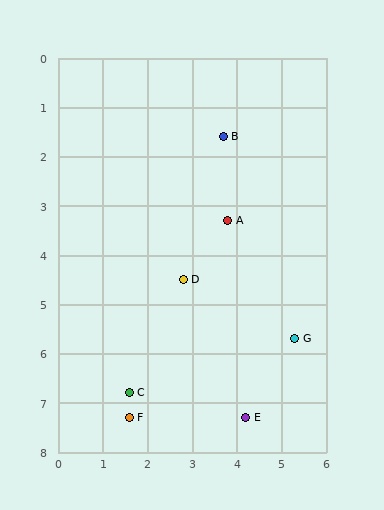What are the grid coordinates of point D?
Point D is at approximately (2.8, 4.5).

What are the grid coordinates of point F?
Point F is at approximately (1.6, 7.3).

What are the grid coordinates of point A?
Point A is at approximately (3.8, 3.3).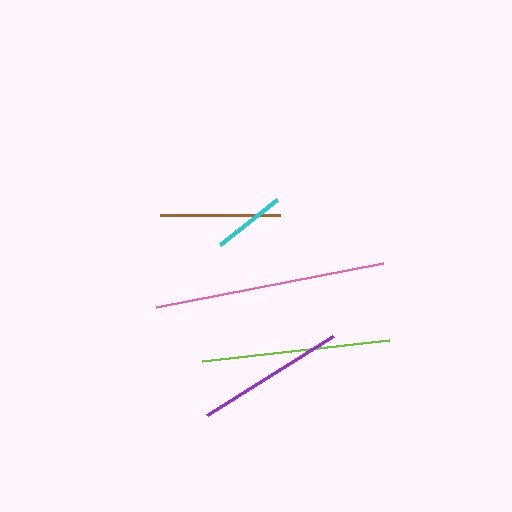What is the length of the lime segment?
The lime segment is approximately 188 pixels long.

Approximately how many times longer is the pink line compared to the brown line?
The pink line is approximately 1.9 times the length of the brown line.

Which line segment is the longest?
The pink line is the longest at approximately 231 pixels.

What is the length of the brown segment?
The brown segment is approximately 120 pixels long.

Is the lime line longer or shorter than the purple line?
The lime line is longer than the purple line.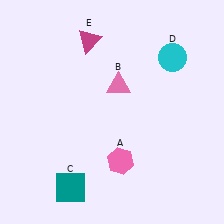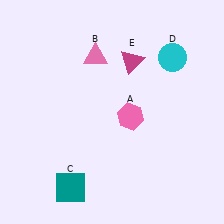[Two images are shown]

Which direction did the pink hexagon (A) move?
The pink hexagon (A) moved up.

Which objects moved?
The objects that moved are: the pink hexagon (A), the pink triangle (B), the magenta triangle (E).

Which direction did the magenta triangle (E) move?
The magenta triangle (E) moved right.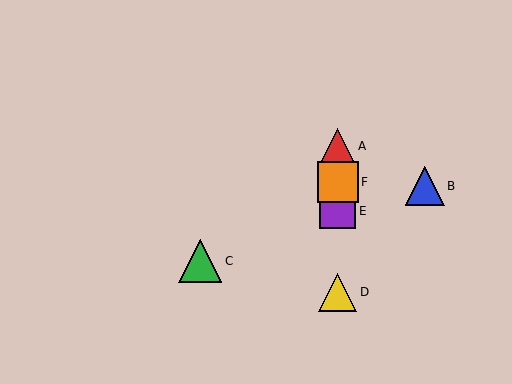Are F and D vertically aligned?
Yes, both are at x≈338.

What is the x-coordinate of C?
Object C is at x≈200.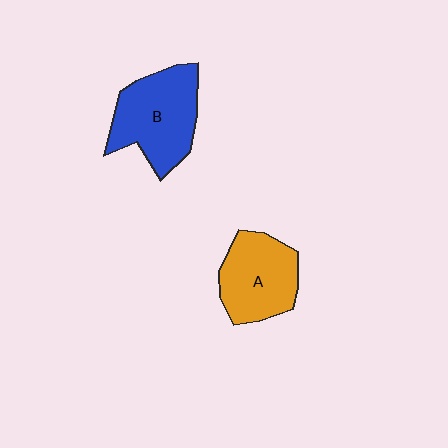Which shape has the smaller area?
Shape A (orange).